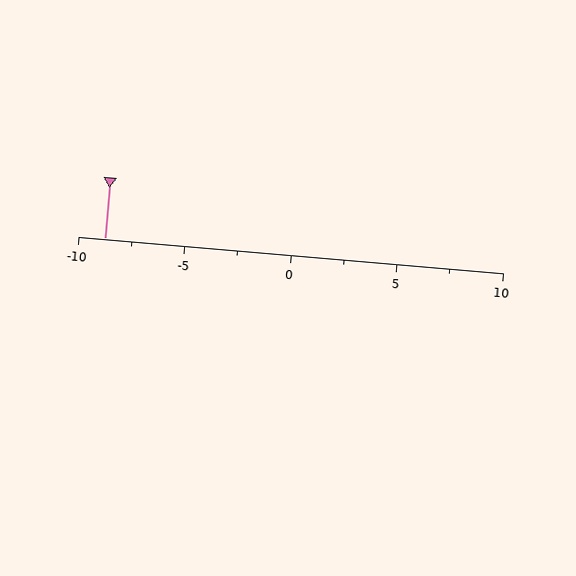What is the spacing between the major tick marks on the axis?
The major ticks are spaced 5 apart.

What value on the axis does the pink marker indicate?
The marker indicates approximately -8.8.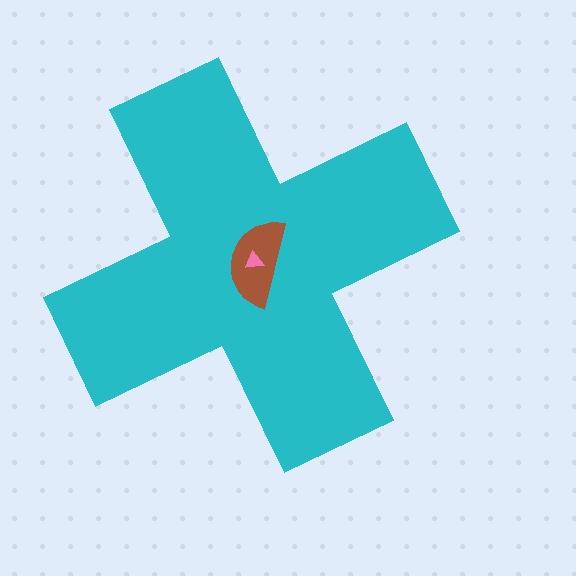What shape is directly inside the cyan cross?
The brown semicircle.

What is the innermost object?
The pink triangle.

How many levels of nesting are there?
3.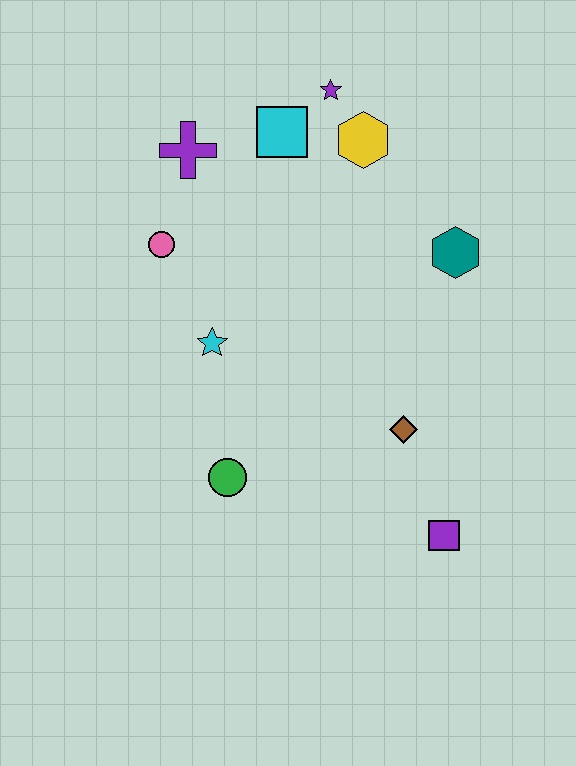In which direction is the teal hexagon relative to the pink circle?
The teal hexagon is to the right of the pink circle.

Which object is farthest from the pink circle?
The purple square is farthest from the pink circle.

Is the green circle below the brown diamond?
Yes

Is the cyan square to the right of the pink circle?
Yes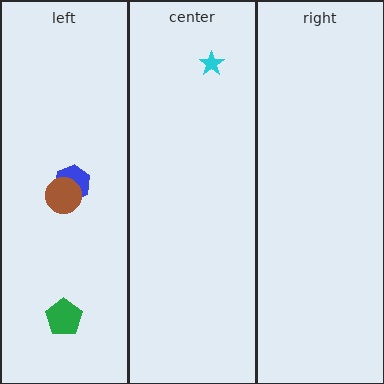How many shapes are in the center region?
1.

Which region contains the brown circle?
The left region.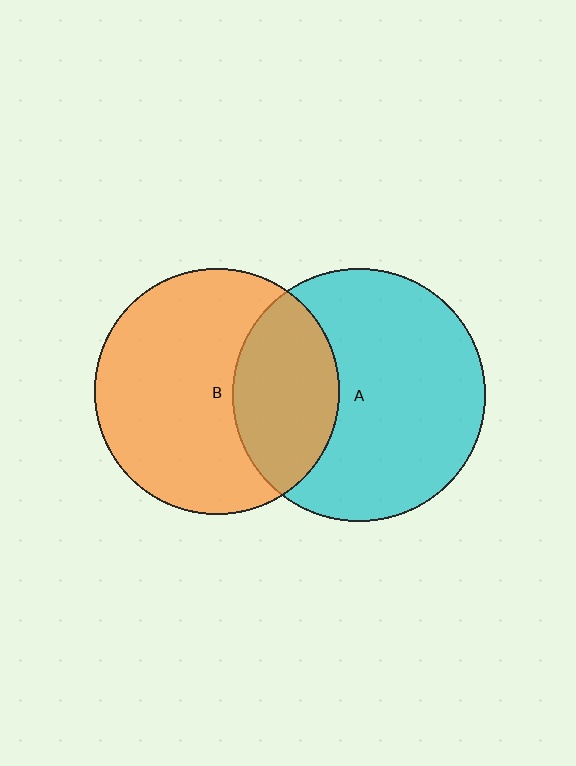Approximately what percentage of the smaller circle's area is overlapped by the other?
Approximately 30%.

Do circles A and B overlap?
Yes.